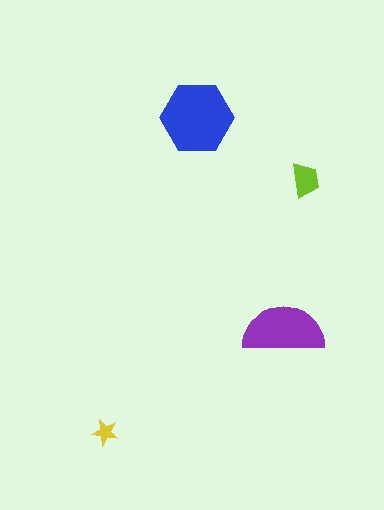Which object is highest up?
The blue hexagon is topmost.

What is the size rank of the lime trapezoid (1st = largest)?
3rd.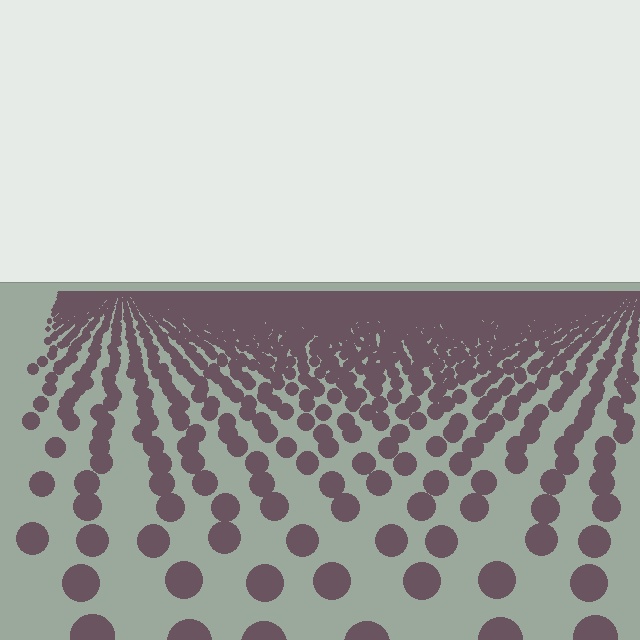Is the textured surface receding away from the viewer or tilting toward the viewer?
The surface is receding away from the viewer. Texture elements get smaller and denser toward the top.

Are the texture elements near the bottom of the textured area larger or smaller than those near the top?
Larger. Near the bottom, elements are closer to the viewer and appear at a bigger on-screen size.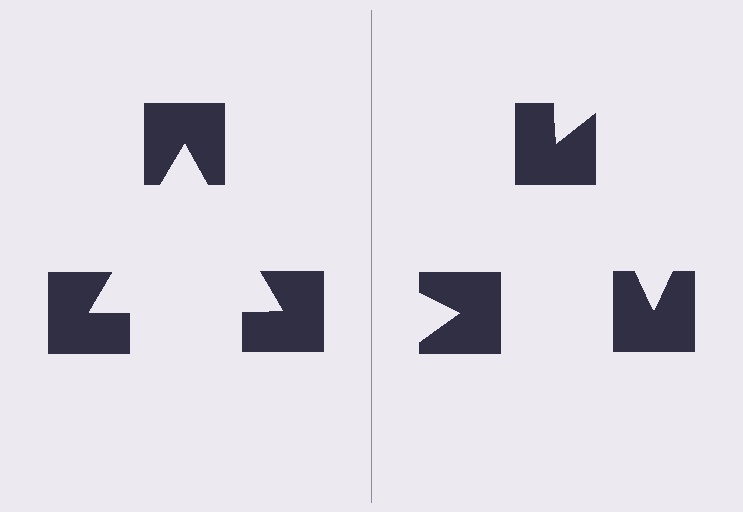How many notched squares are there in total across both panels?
6 — 3 on each side.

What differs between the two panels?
The notched squares are positioned identically on both sides; only the wedge orientations differ. On the left they align to a triangle; on the right they are misaligned.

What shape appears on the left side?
An illusory triangle.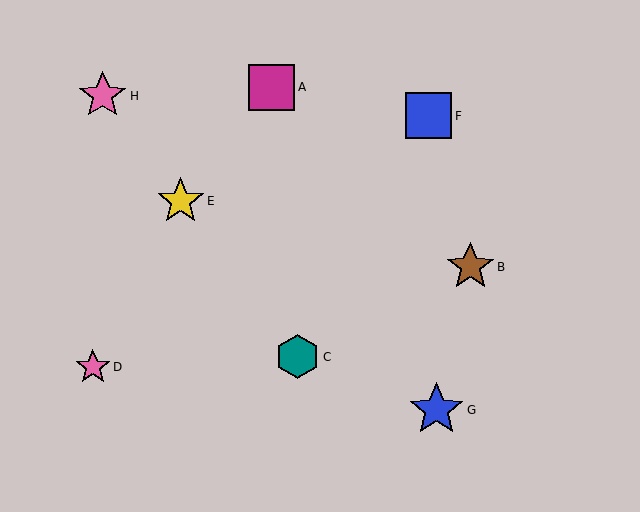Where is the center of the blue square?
The center of the blue square is at (428, 116).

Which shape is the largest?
The blue star (labeled G) is the largest.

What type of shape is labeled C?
Shape C is a teal hexagon.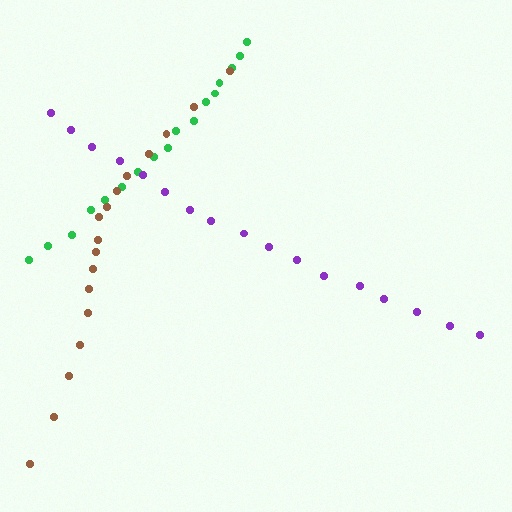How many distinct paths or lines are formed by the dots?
There are 3 distinct paths.